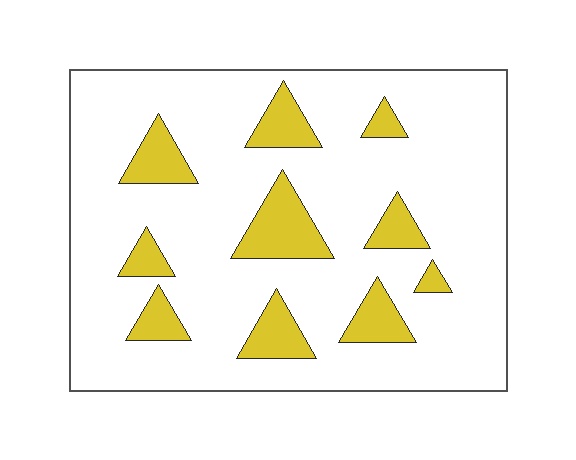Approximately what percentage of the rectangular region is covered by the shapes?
Approximately 15%.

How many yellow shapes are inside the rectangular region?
10.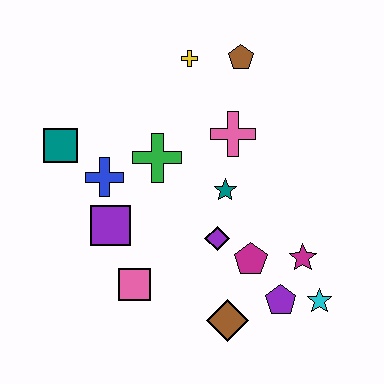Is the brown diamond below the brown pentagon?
Yes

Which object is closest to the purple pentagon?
The cyan star is closest to the purple pentagon.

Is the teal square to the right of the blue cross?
No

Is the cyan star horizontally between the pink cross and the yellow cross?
No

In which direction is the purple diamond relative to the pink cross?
The purple diamond is below the pink cross.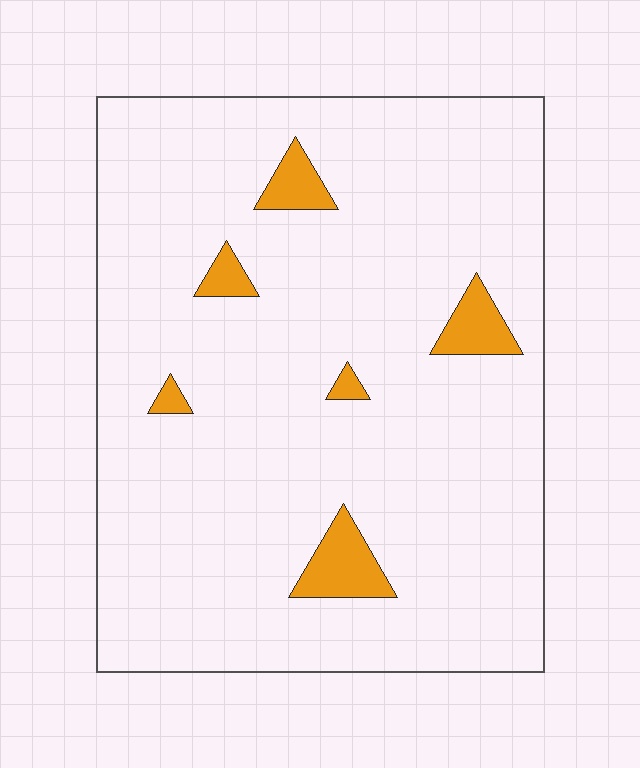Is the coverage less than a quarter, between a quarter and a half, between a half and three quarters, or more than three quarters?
Less than a quarter.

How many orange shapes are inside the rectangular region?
6.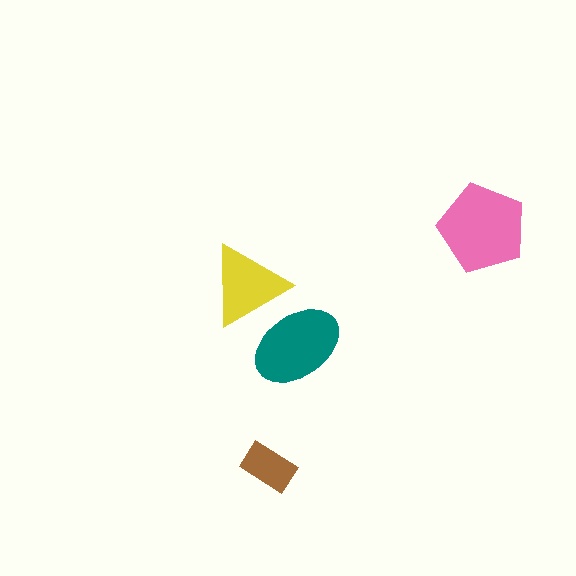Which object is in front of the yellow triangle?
The teal ellipse is in front of the yellow triangle.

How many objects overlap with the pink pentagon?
0 objects overlap with the pink pentagon.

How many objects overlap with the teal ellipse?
1 object overlaps with the teal ellipse.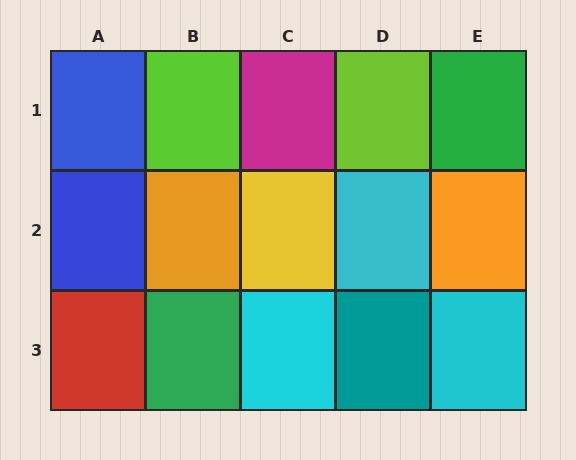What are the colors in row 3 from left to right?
Red, green, cyan, teal, cyan.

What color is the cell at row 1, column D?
Lime.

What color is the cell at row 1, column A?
Blue.